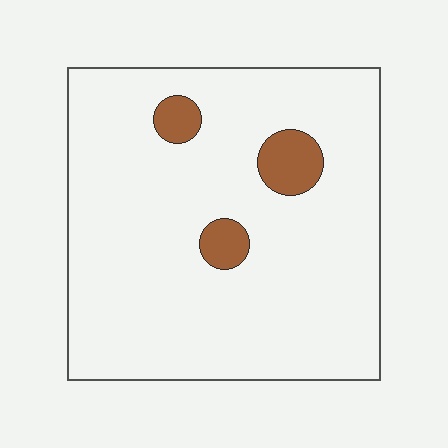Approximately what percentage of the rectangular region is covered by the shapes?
Approximately 10%.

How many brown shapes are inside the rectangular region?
3.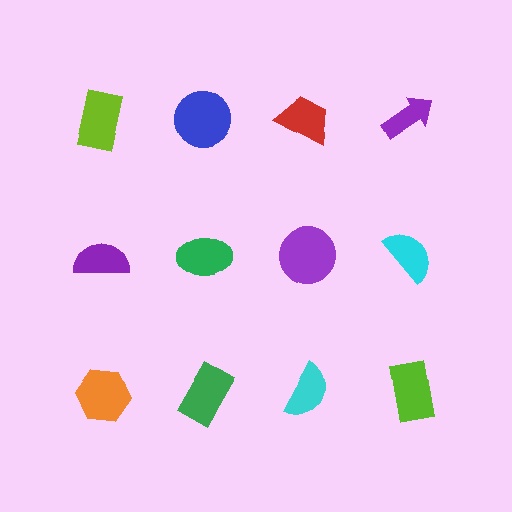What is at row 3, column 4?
A lime rectangle.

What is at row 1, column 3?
A red trapezoid.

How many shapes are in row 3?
4 shapes.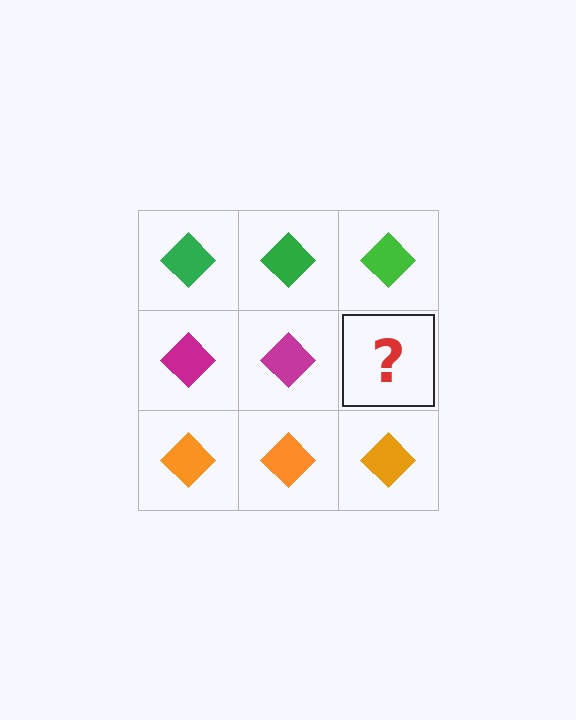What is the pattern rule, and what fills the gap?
The rule is that each row has a consistent color. The gap should be filled with a magenta diamond.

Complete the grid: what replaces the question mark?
The question mark should be replaced with a magenta diamond.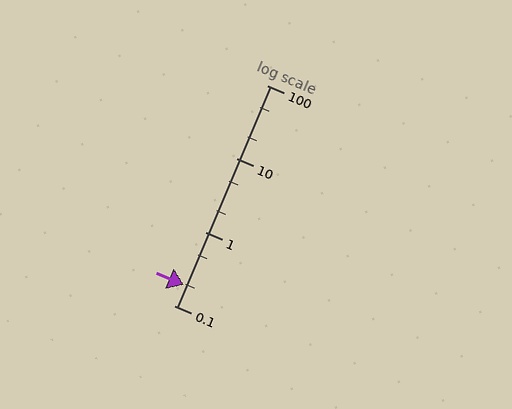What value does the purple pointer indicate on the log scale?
The pointer indicates approximately 0.19.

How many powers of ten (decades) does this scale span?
The scale spans 3 decades, from 0.1 to 100.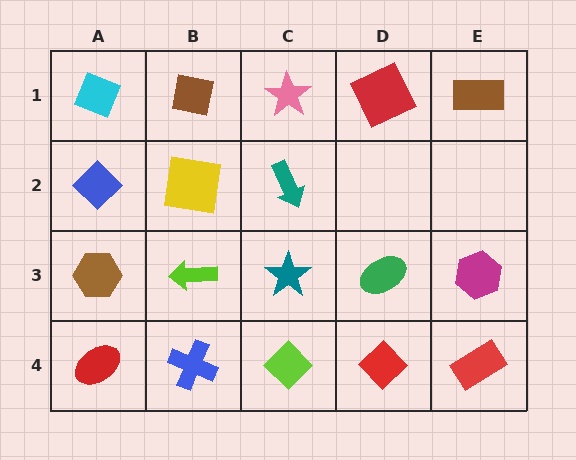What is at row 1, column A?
A cyan diamond.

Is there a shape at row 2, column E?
No, that cell is empty.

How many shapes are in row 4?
5 shapes.